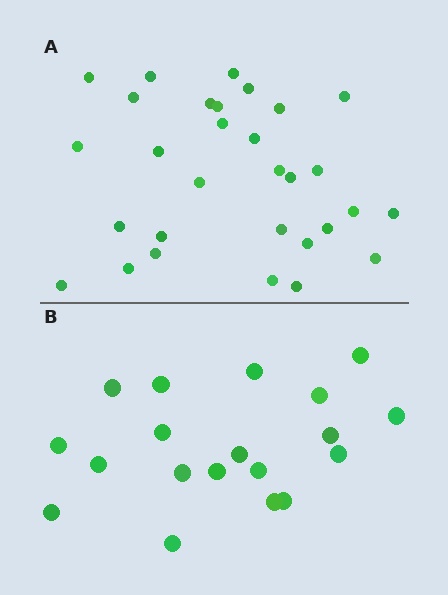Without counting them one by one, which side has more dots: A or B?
Region A (the top region) has more dots.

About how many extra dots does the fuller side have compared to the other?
Region A has roughly 12 or so more dots than region B.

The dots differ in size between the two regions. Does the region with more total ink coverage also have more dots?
No. Region B has more total ink coverage because its dots are larger, but region A actually contains more individual dots. Total area can be misleading — the number of items is what matters here.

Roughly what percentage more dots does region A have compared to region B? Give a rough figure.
About 60% more.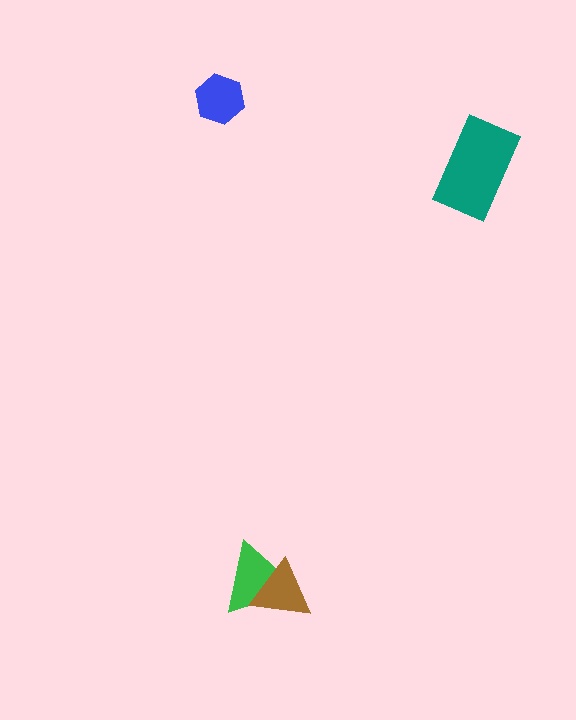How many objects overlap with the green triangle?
1 object overlaps with the green triangle.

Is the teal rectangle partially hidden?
No, no other shape covers it.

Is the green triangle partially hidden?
Yes, it is partially covered by another shape.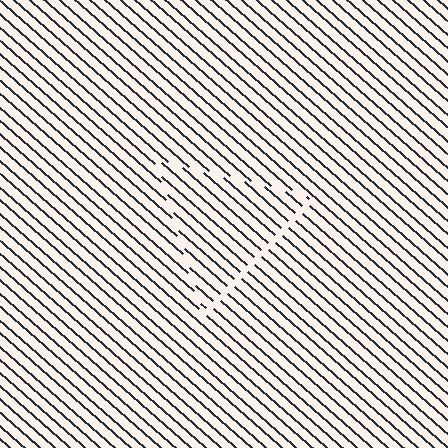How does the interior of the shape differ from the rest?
The interior of the shape contains the same grating, shifted by half a period — the contour is defined by the phase discontinuity where line-ends from the inner and outer gratings abut.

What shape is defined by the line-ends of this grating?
An illusory triangle. The interior of the shape contains the same grating, shifted by half a period — the contour is defined by the phase discontinuity where line-ends from the inner and outer gratings abut.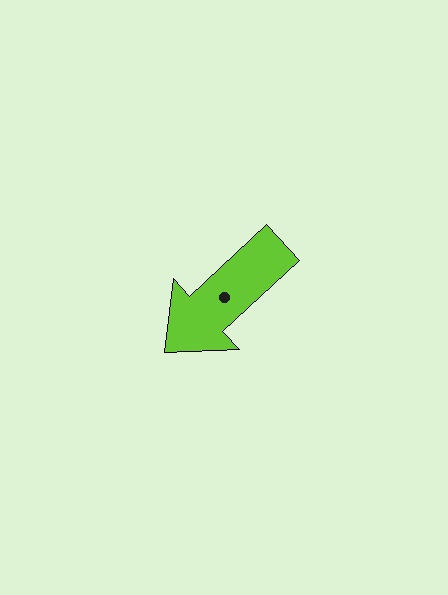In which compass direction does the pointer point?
Southwest.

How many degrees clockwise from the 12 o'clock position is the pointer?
Approximately 227 degrees.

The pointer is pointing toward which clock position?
Roughly 8 o'clock.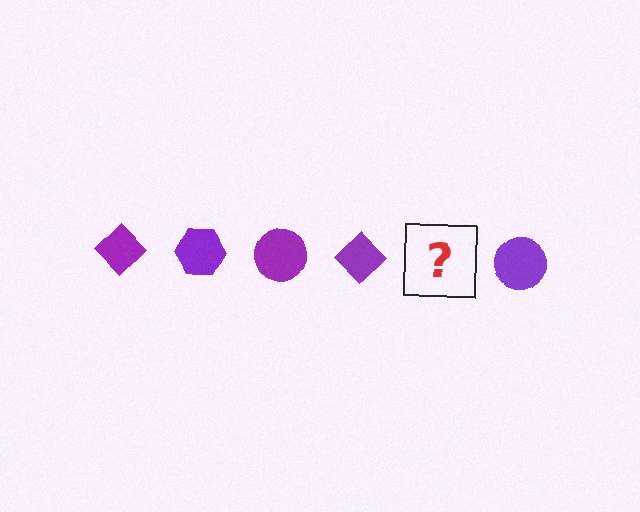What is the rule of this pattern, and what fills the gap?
The rule is that the pattern cycles through diamond, hexagon, circle shapes in purple. The gap should be filled with a purple hexagon.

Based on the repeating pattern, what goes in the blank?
The blank should be a purple hexagon.